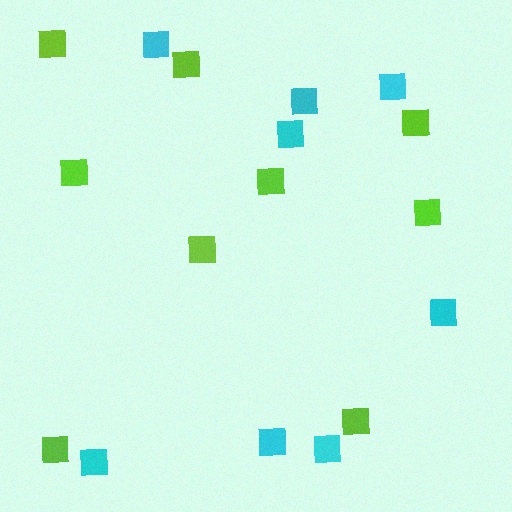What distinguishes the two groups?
There are 2 groups: one group of cyan squares (8) and one group of lime squares (9).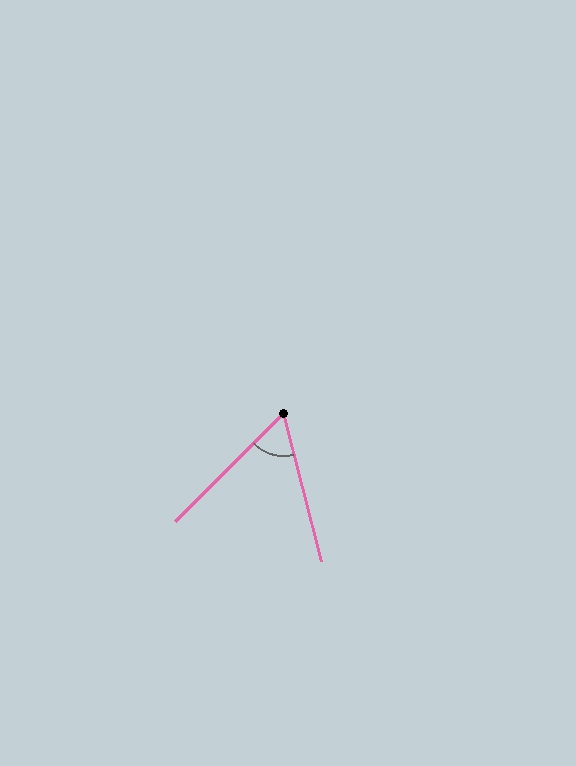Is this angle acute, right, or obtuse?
It is acute.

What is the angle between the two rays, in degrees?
Approximately 60 degrees.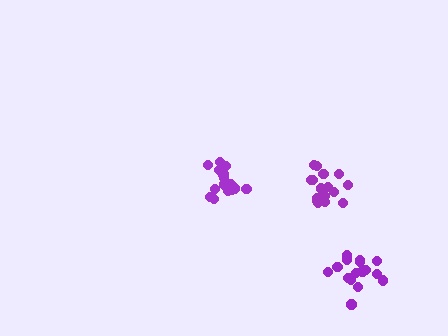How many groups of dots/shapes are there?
There are 3 groups.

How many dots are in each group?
Group 1: 17 dots, Group 2: 16 dots, Group 3: 19 dots (52 total).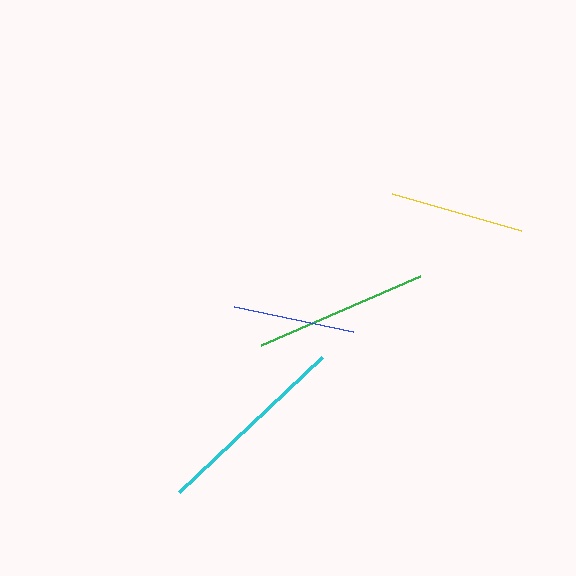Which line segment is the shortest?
The blue line is the shortest at approximately 122 pixels.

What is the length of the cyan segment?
The cyan segment is approximately 196 pixels long.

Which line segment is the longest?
The cyan line is the longest at approximately 196 pixels.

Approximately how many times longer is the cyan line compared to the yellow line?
The cyan line is approximately 1.5 times the length of the yellow line.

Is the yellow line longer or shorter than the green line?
The green line is longer than the yellow line.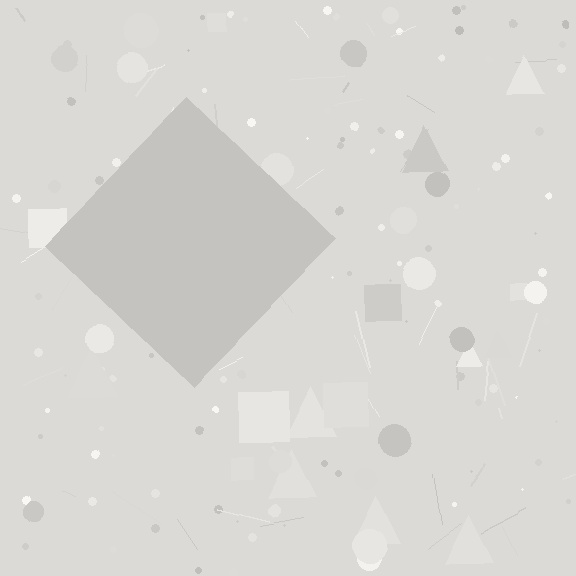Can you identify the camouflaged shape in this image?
The camouflaged shape is a diamond.